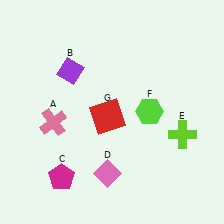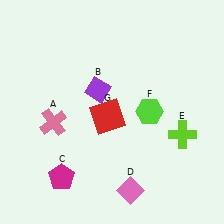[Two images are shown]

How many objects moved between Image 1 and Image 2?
2 objects moved between the two images.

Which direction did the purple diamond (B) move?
The purple diamond (B) moved right.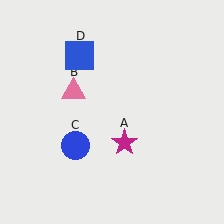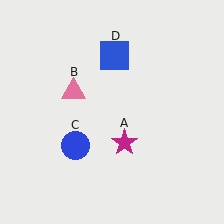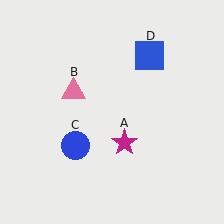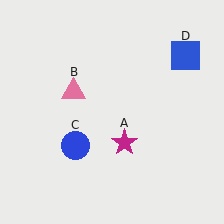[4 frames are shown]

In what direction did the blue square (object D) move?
The blue square (object D) moved right.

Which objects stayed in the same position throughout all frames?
Magenta star (object A) and pink triangle (object B) and blue circle (object C) remained stationary.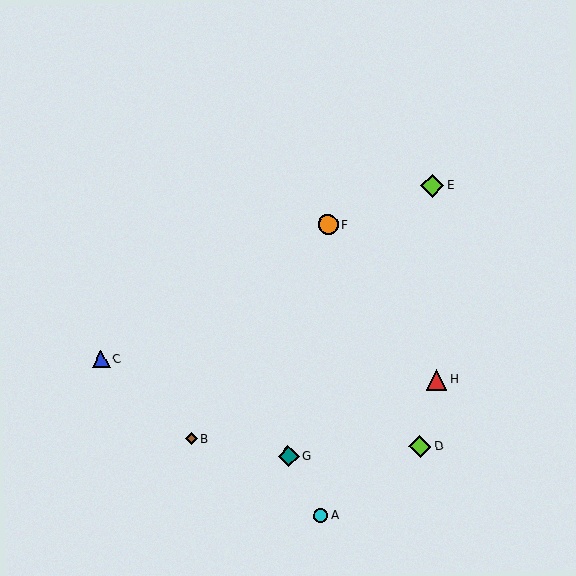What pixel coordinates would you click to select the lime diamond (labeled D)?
Click at (420, 447) to select the lime diamond D.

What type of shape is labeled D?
Shape D is a lime diamond.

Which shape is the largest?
The lime diamond (labeled E) is the largest.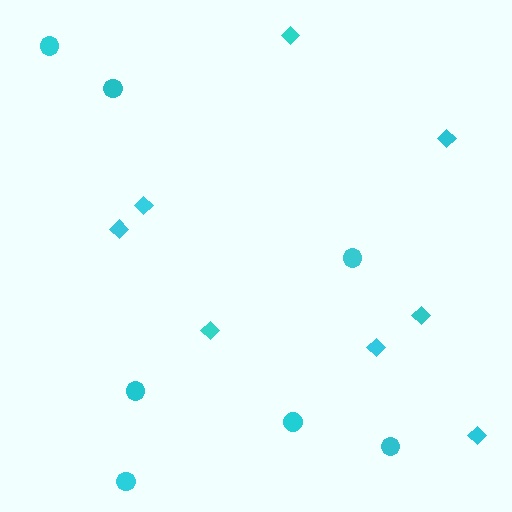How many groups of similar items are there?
There are 2 groups: one group of circles (7) and one group of diamonds (8).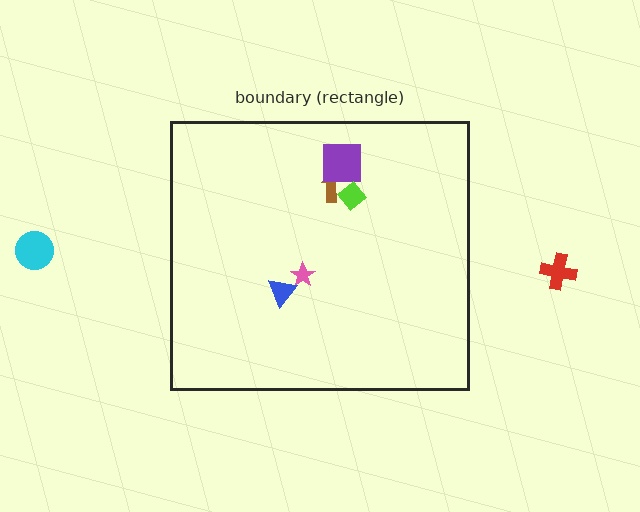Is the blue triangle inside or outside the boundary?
Inside.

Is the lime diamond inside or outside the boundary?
Inside.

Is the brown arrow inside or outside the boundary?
Inside.